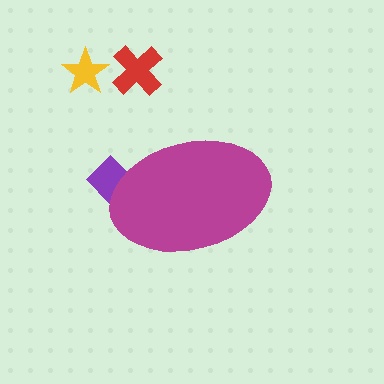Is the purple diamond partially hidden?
Yes, the purple diamond is partially hidden behind the magenta ellipse.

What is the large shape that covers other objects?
A magenta ellipse.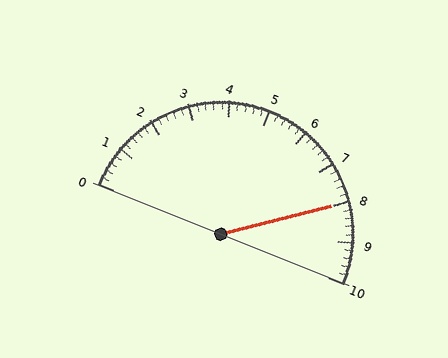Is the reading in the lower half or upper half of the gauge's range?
The reading is in the upper half of the range (0 to 10).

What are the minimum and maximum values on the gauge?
The gauge ranges from 0 to 10.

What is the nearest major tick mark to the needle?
The nearest major tick mark is 8.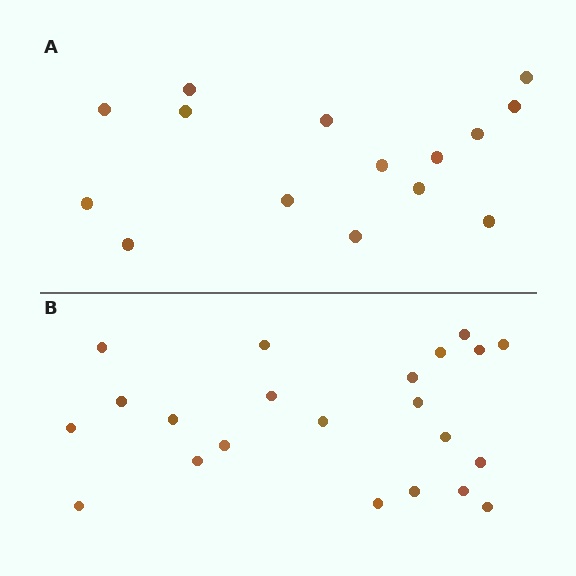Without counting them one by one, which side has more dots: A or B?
Region B (the bottom region) has more dots.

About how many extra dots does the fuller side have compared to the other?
Region B has roughly 8 or so more dots than region A.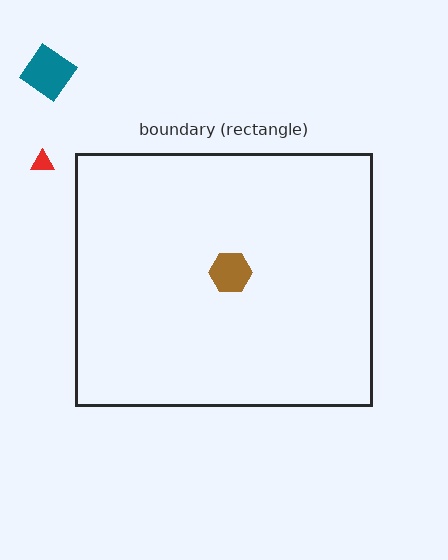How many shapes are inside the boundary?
1 inside, 2 outside.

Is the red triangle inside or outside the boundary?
Outside.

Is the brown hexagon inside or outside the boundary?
Inside.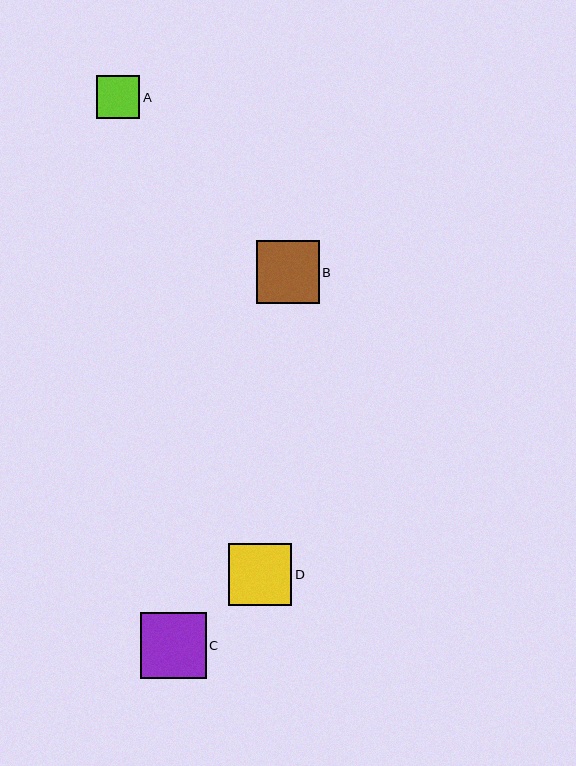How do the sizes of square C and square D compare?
Square C and square D are approximately the same size.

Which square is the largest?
Square C is the largest with a size of approximately 66 pixels.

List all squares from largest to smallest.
From largest to smallest: C, B, D, A.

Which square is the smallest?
Square A is the smallest with a size of approximately 43 pixels.